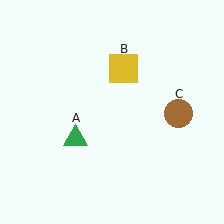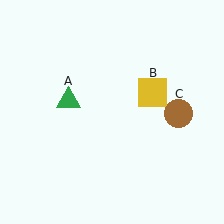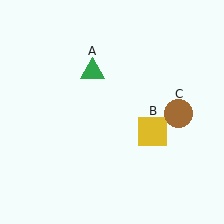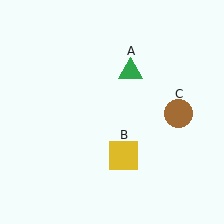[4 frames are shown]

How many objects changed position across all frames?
2 objects changed position: green triangle (object A), yellow square (object B).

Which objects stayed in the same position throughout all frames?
Brown circle (object C) remained stationary.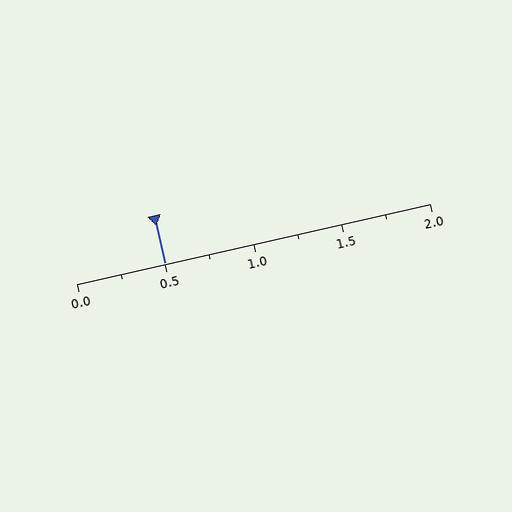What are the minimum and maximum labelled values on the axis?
The axis runs from 0.0 to 2.0.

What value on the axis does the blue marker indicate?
The marker indicates approximately 0.5.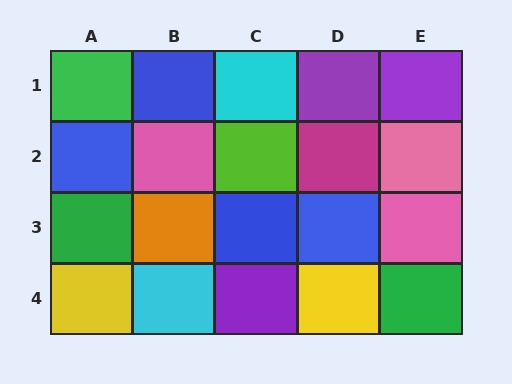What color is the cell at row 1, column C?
Cyan.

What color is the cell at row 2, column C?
Lime.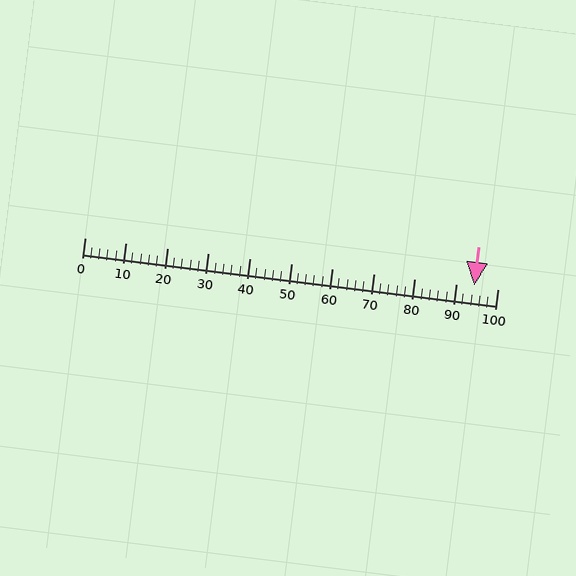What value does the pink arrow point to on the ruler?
The pink arrow points to approximately 94.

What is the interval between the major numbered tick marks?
The major tick marks are spaced 10 units apart.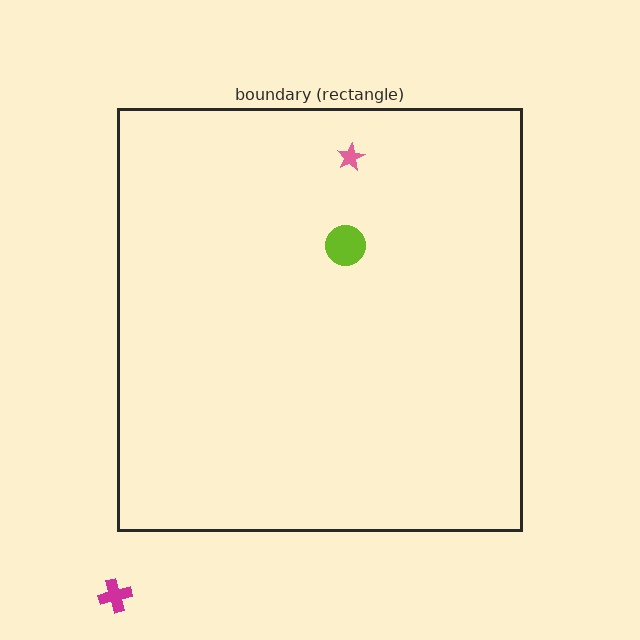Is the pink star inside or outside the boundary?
Inside.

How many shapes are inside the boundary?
2 inside, 1 outside.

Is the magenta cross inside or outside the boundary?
Outside.